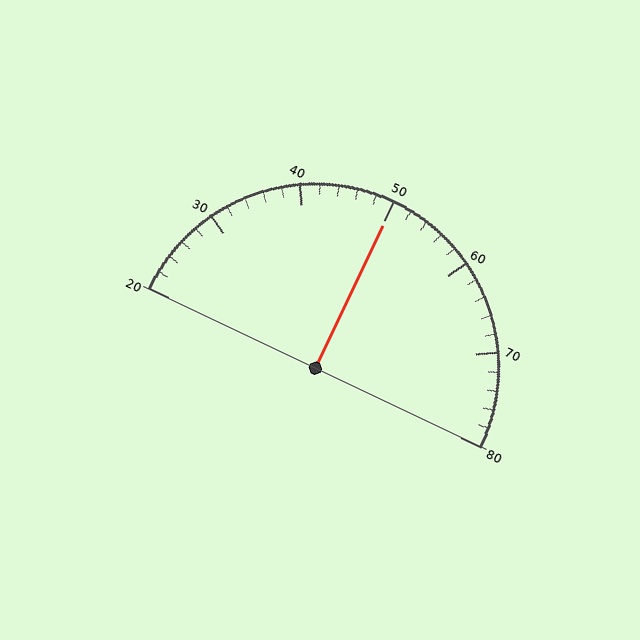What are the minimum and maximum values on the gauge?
The gauge ranges from 20 to 80.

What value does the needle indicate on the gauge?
The needle indicates approximately 50.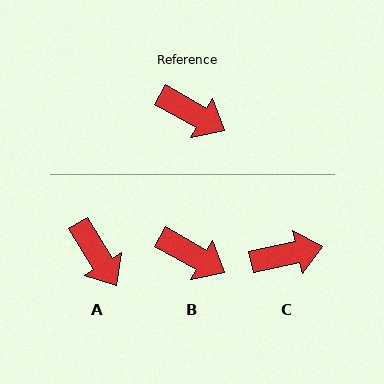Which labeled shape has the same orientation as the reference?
B.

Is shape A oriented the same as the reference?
No, it is off by about 30 degrees.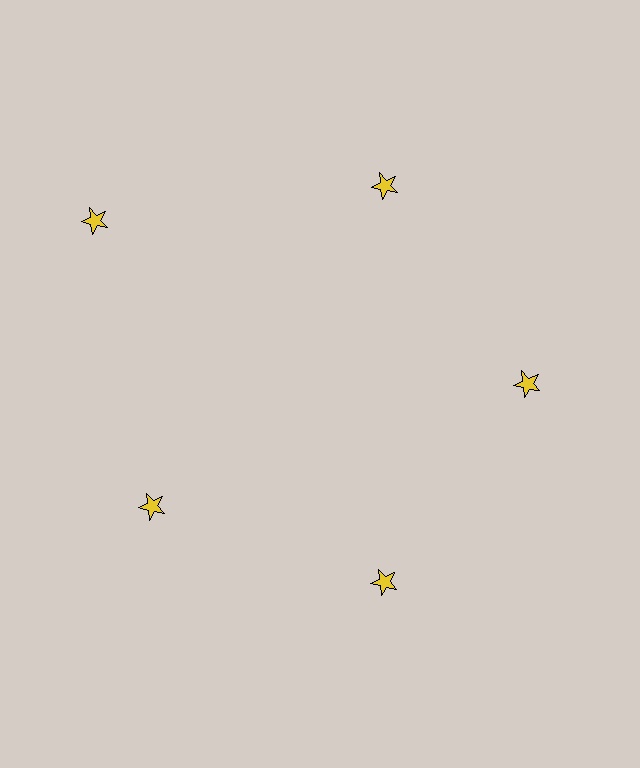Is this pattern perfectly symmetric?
No. The 5 yellow stars are arranged in a ring, but one element near the 10 o'clock position is pushed outward from the center, breaking the 5-fold rotational symmetry.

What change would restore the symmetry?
The symmetry would be restored by moving it inward, back onto the ring so that all 5 stars sit at equal angles and equal distance from the center.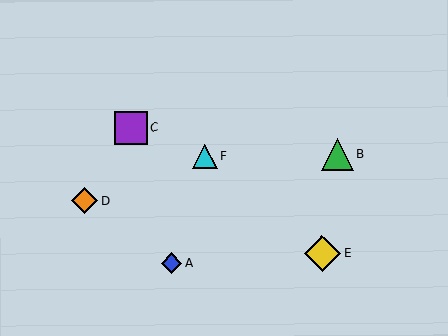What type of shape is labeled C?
Shape C is a purple square.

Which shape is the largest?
The yellow diamond (labeled E) is the largest.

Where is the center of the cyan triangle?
The center of the cyan triangle is at (205, 157).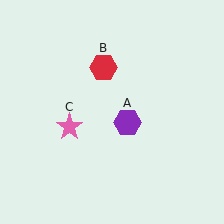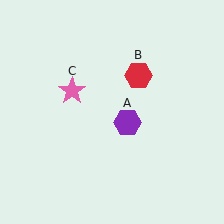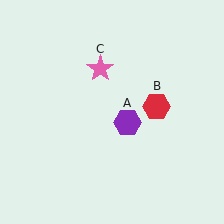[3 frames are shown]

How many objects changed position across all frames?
2 objects changed position: red hexagon (object B), pink star (object C).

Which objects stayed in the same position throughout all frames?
Purple hexagon (object A) remained stationary.